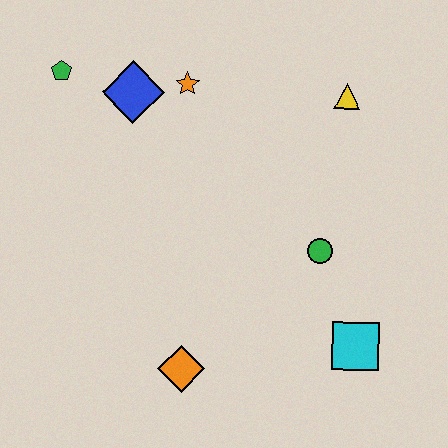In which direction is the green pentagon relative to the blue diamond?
The green pentagon is to the left of the blue diamond.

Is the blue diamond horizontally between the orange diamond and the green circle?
No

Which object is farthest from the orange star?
The cyan square is farthest from the orange star.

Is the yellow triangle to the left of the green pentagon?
No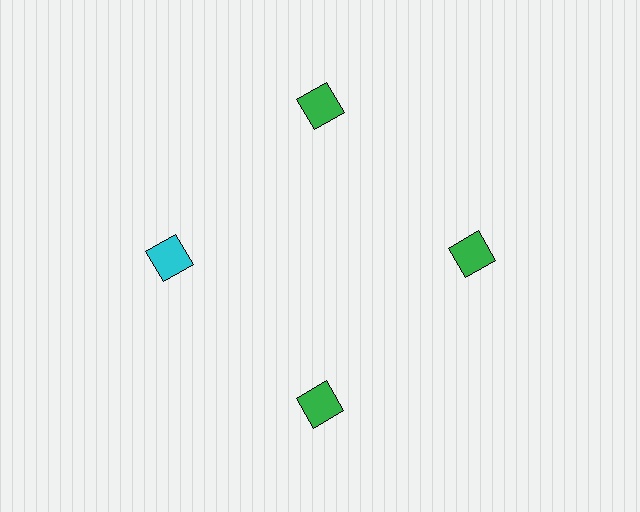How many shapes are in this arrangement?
There are 4 shapes arranged in a ring pattern.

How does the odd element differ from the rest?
It has a different color: cyan instead of green.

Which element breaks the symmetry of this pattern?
The cyan diamond at roughly the 9 o'clock position breaks the symmetry. All other shapes are green diamonds.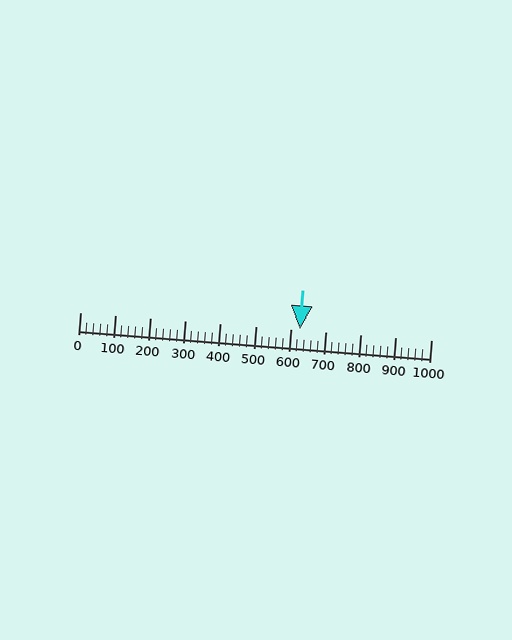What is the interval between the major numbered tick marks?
The major tick marks are spaced 100 units apart.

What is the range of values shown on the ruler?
The ruler shows values from 0 to 1000.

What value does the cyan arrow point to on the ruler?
The cyan arrow points to approximately 625.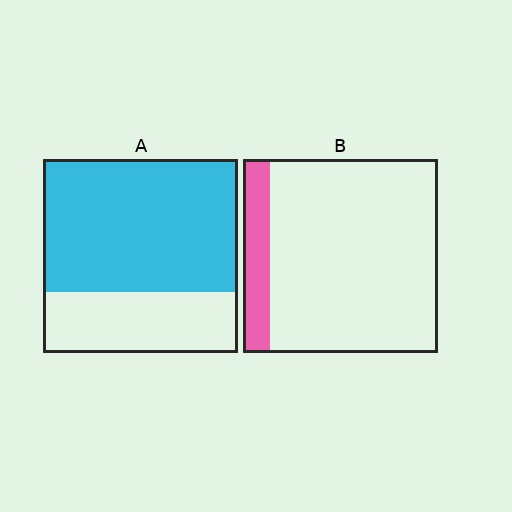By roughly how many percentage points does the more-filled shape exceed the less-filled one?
By roughly 55 percentage points (A over B).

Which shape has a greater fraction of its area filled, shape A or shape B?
Shape A.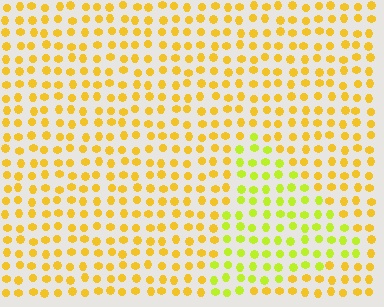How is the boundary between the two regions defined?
The boundary is defined purely by a slight shift in hue (about 31 degrees). Spacing, size, and orientation are identical on both sides.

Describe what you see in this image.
The image is filled with small yellow elements in a uniform arrangement. A triangle-shaped region is visible where the elements are tinted to a slightly different hue, forming a subtle color boundary.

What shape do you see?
I see a triangle.